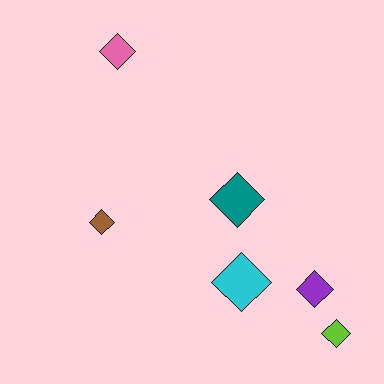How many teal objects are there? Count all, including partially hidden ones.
There is 1 teal object.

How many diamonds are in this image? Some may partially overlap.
There are 6 diamonds.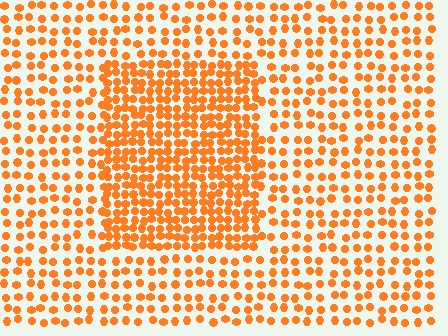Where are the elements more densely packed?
The elements are more densely packed inside the rectangle boundary.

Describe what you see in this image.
The image contains small orange elements arranged at two different densities. A rectangle-shaped region is visible where the elements are more densely packed than the surrounding area.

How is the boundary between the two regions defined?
The boundary is defined by a change in element density (approximately 2.0x ratio). All elements are the same color, size, and shape.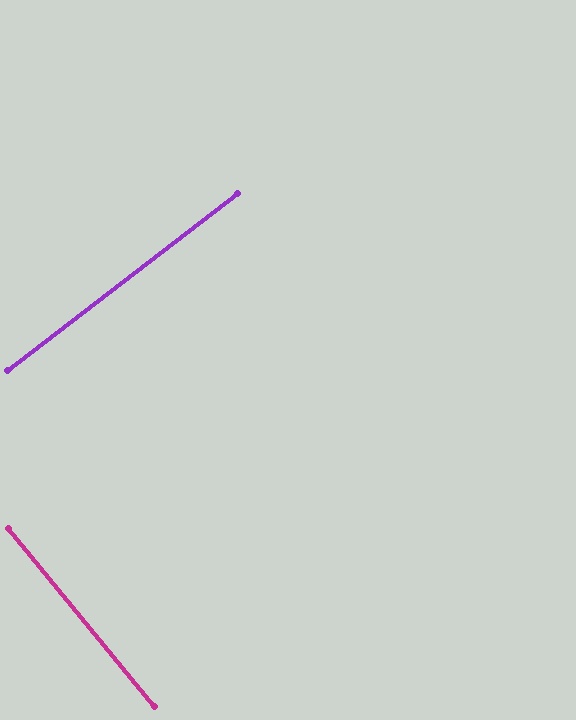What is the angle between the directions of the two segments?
Approximately 88 degrees.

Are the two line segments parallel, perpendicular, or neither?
Perpendicular — they meet at approximately 88°.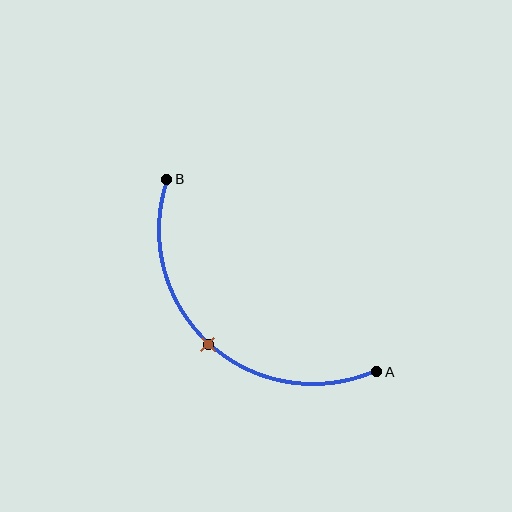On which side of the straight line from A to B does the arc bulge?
The arc bulges below and to the left of the straight line connecting A and B.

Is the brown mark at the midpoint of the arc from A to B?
Yes. The brown mark lies on the arc at equal arc-length from both A and B — it is the arc midpoint.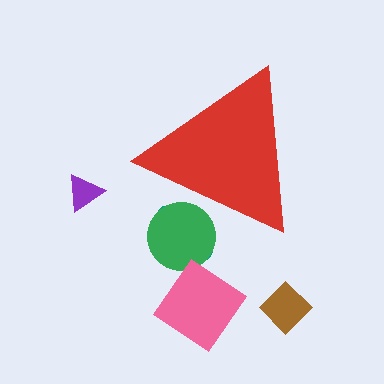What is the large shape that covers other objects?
A red triangle.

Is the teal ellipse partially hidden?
Yes, the teal ellipse is partially hidden behind the red triangle.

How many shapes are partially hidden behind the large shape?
2 shapes are partially hidden.